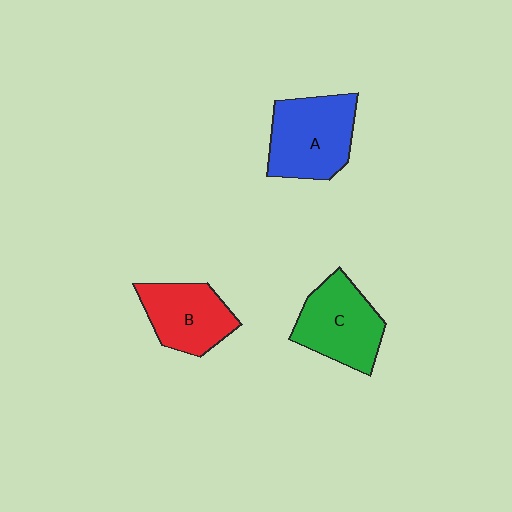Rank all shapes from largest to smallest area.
From largest to smallest: A (blue), C (green), B (red).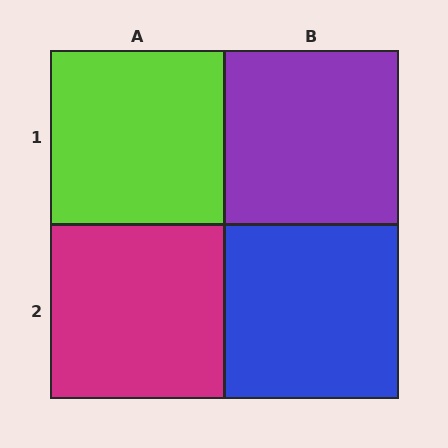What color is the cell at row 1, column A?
Lime.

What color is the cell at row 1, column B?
Purple.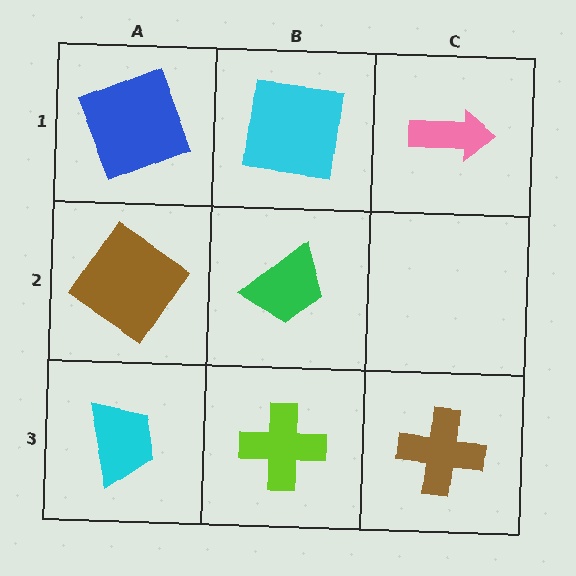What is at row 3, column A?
A cyan trapezoid.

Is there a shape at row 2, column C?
No, that cell is empty.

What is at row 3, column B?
A lime cross.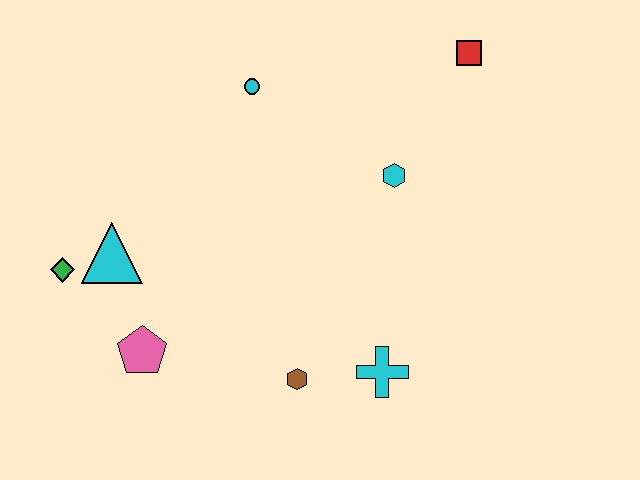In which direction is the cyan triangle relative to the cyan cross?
The cyan triangle is to the left of the cyan cross.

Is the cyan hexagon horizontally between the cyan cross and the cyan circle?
No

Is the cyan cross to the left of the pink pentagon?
No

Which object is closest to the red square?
The cyan hexagon is closest to the red square.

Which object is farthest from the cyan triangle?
The red square is farthest from the cyan triangle.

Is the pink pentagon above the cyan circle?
No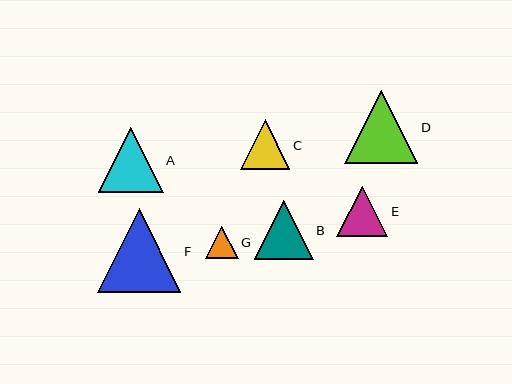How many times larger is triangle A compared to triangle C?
Triangle A is approximately 1.3 times the size of triangle C.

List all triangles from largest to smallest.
From largest to smallest: F, D, A, B, E, C, G.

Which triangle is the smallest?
Triangle G is the smallest with a size of approximately 33 pixels.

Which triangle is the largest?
Triangle F is the largest with a size of approximately 83 pixels.